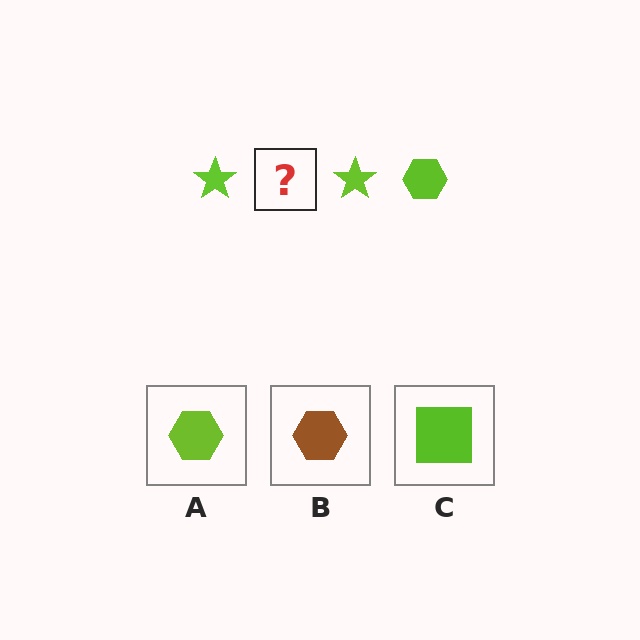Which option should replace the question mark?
Option A.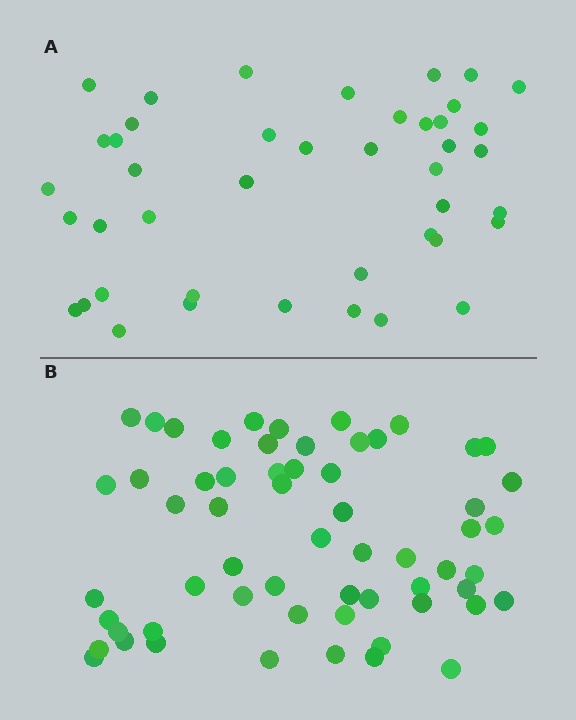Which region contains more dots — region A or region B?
Region B (the bottom region) has more dots.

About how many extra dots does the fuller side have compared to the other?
Region B has approximately 15 more dots than region A.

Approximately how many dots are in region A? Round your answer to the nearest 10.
About 40 dots. (The exact count is 43, which rounds to 40.)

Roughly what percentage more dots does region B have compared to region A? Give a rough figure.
About 40% more.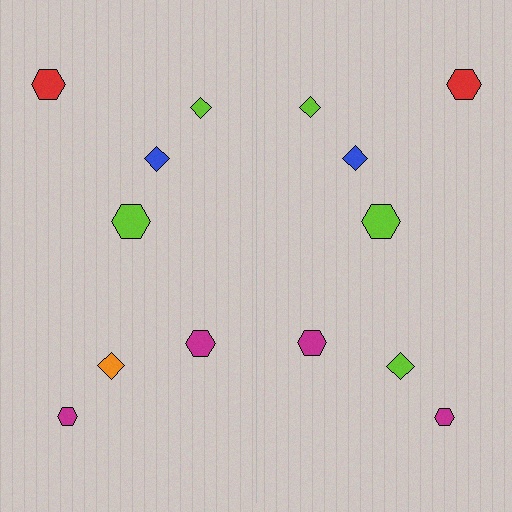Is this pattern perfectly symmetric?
No, the pattern is not perfectly symmetric. The lime diamond on the right side breaks the symmetry — its mirror counterpart is orange.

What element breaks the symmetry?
The lime diamond on the right side breaks the symmetry — its mirror counterpart is orange.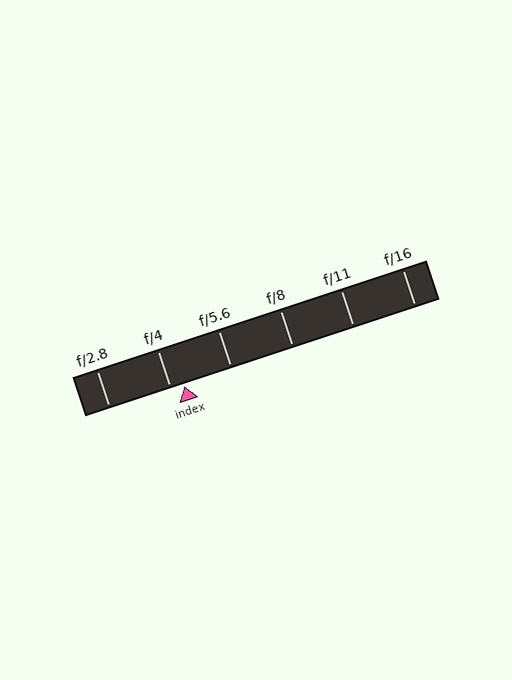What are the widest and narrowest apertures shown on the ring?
The widest aperture shown is f/2.8 and the narrowest is f/16.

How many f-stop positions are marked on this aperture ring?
There are 6 f-stop positions marked.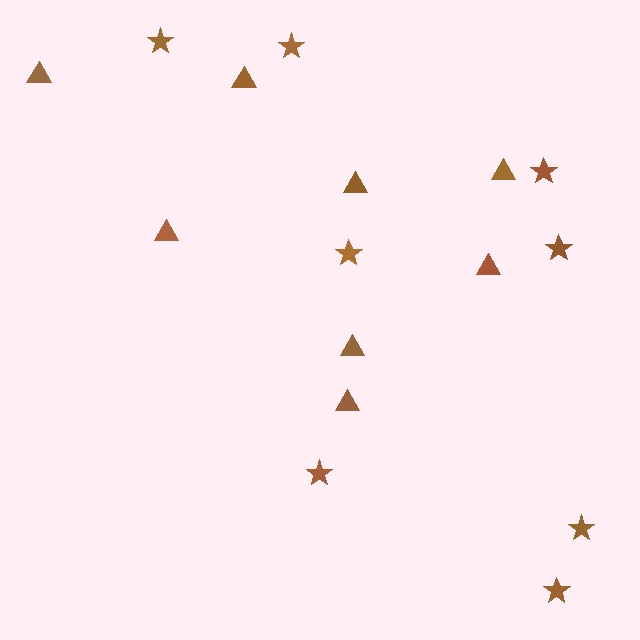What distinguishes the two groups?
There are 2 groups: one group of stars (8) and one group of triangles (8).